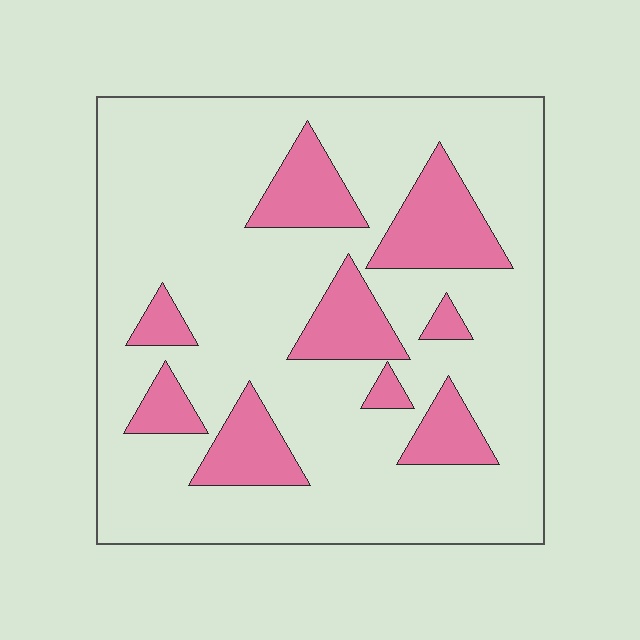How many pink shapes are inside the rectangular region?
9.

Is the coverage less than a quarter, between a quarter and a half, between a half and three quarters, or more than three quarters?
Less than a quarter.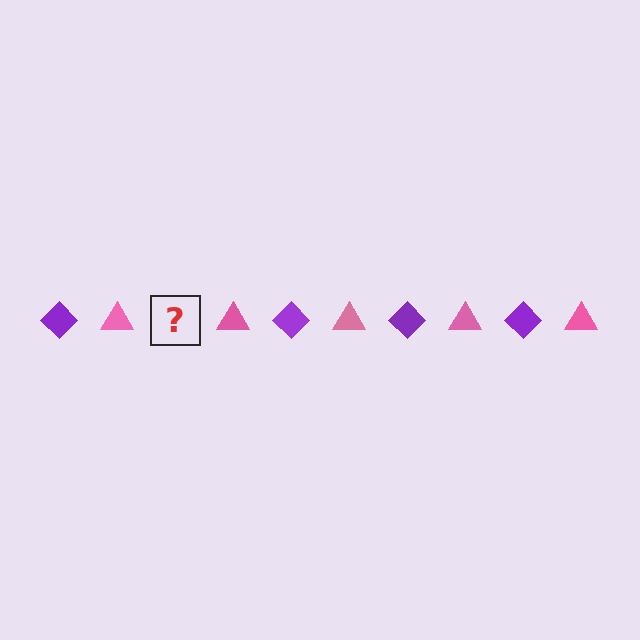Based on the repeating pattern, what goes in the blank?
The blank should be a purple diamond.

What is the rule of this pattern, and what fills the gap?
The rule is that the pattern alternates between purple diamond and pink triangle. The gap should be filled with a purple diamond.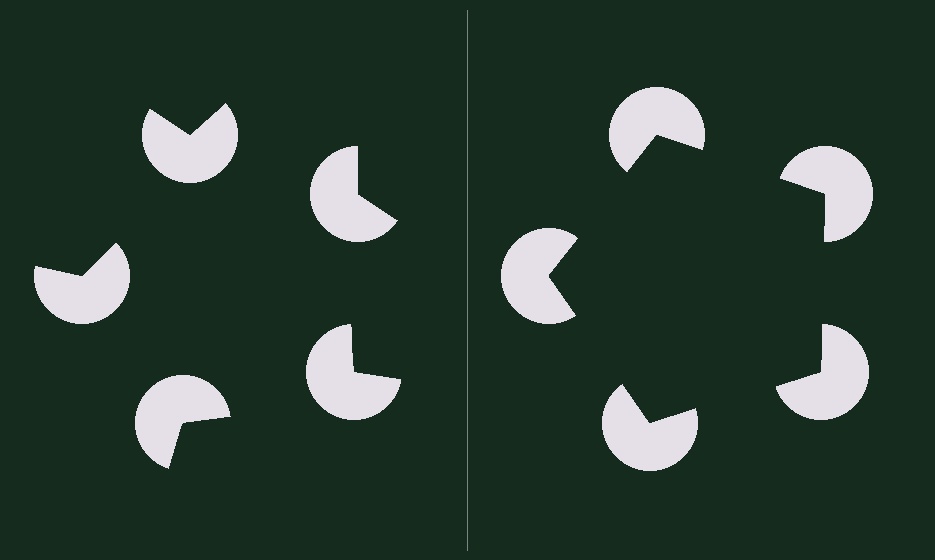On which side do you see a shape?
An illusory pentagon appears on the right side. On the left side the wedge cuts are rotated, so no coherent shape forms.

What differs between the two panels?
The pac-man discs are positioned identically on both sides; only the wedge orientations differ. On the right they align to a pentagon; on the left they are misaligned.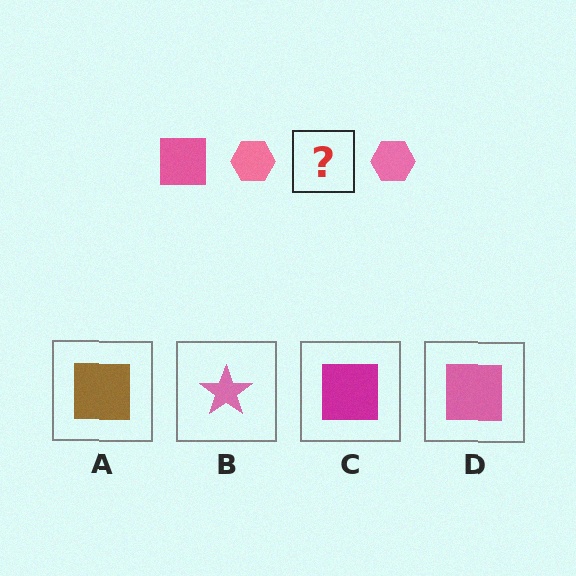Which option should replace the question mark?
Option D.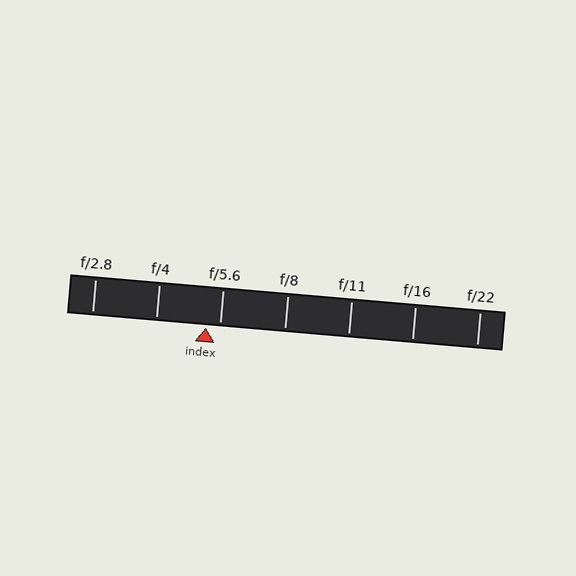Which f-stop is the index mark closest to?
The index mark is closest to f/5.6.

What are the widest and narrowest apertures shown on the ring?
The widest aperture shown is f/2.8 and the narrowest is f/22.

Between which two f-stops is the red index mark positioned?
The index mark is between f/4 and f/5.6.